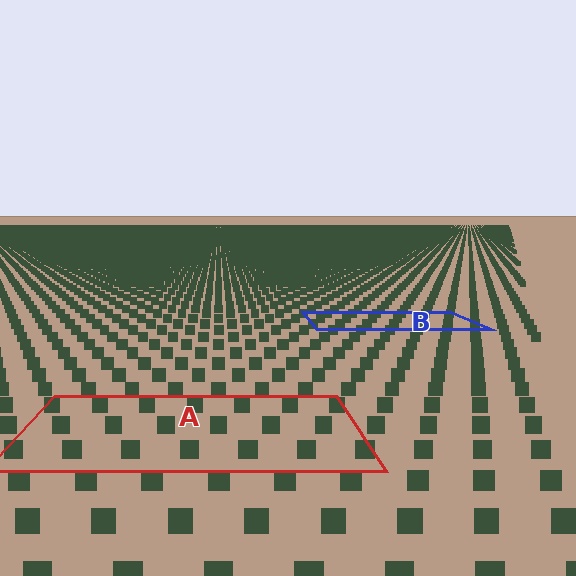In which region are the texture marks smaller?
The texture marks are smaller in region B, because it is farther away.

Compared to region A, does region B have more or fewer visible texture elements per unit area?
Region B has more texture elements per unit area — they are packed more densely because it is farther away.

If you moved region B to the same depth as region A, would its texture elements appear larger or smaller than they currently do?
They would appear larger. At a closer depth, the same texture elements are projected at a bigger on-screen size.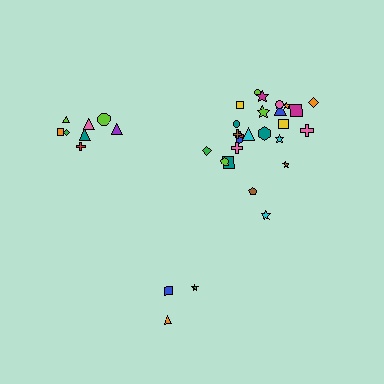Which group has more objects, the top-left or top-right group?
The top-right group.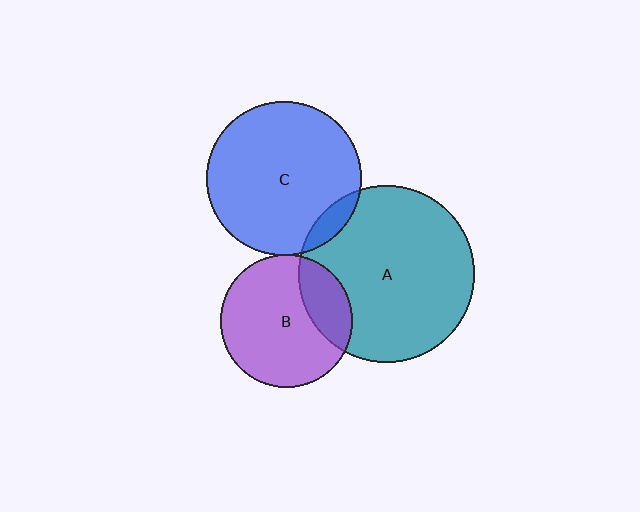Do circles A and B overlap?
Yes.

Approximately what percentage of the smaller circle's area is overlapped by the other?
Approximately 25%.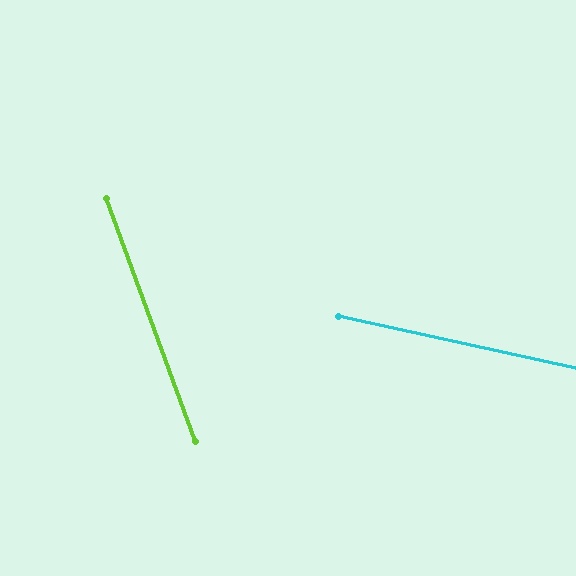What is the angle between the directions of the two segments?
Approximately 57 degrees.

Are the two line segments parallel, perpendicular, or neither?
Neither parallel nor perpendicular — they differ by about 57°.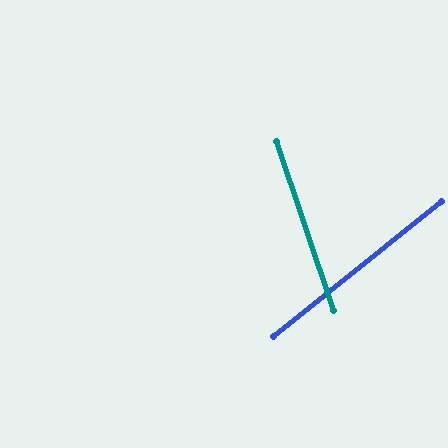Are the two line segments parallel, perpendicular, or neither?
Neither parallel nor perpendicular — they differ by about 70°.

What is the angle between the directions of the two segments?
Approximately 70 degrees.